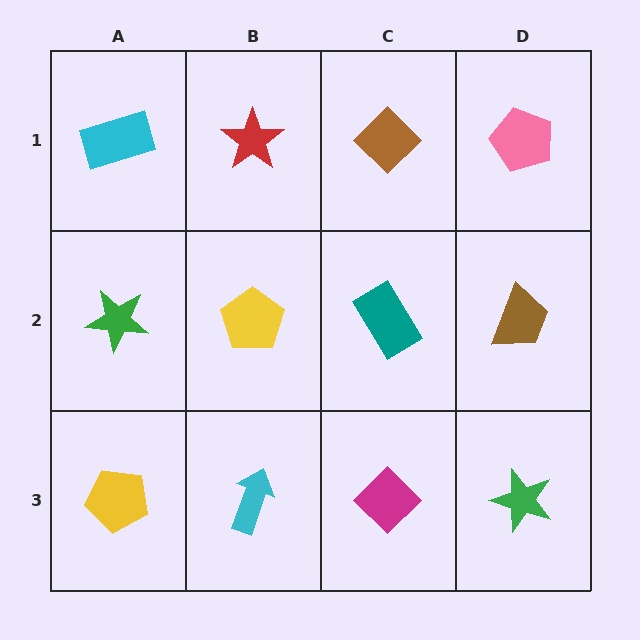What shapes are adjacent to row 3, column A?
A green star (row 2, column A), a cyan arrow (row 3, column B).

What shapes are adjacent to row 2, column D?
A pink pentagon (row 1, column D), a green star (row 3, column D), a teal rectangle (row 2, column C).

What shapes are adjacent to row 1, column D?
A brown trapezoid (row 2, column D), a brown diamond (row 1, column C).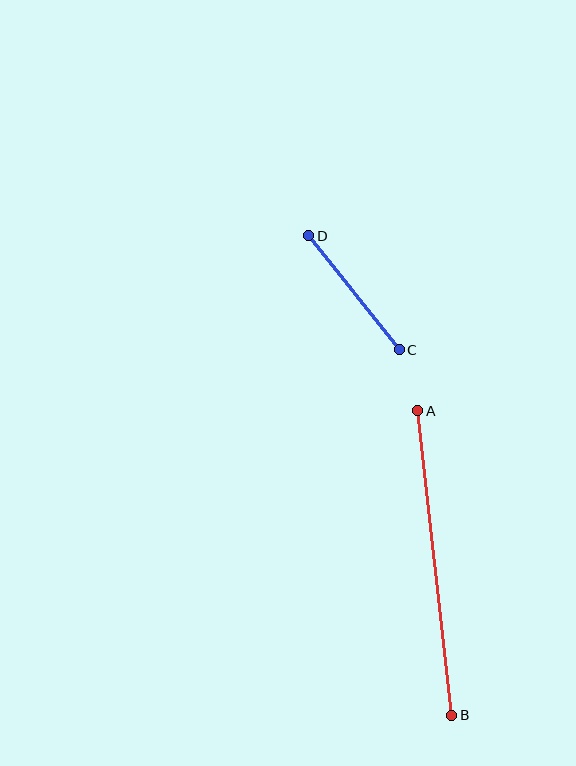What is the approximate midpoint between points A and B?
The midpoint is at approximately (435, 563) pixels.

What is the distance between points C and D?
The distance is approximately 145 pixels.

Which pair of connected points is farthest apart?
Points A and B are farthest apart.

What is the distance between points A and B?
The distance is approximately 306 pixels.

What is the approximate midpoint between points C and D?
The midpoint is at approximately (354, 293) pixels.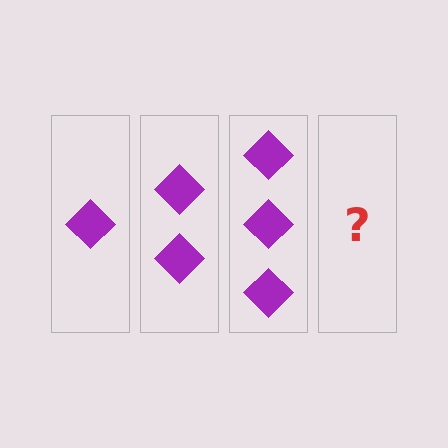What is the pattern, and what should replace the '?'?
The pattern is that each step adds one more diamond. The '?' should be 4 diamonds.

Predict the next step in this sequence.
The next step is 4 diamonds.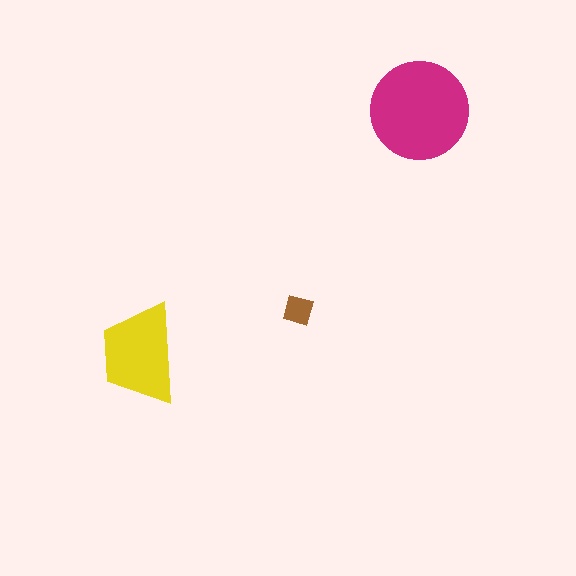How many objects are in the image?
There are 3 objects in the image.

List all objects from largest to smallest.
The magenta circle, the yellow trapezoid, the brown diamond.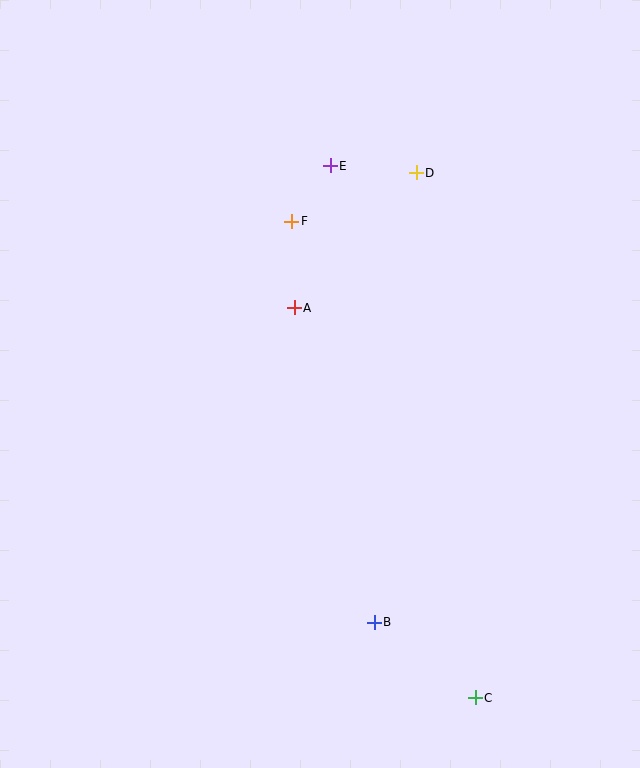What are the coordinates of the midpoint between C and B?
The midpoint between C and B is at (425, 660).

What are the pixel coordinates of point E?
Point E is at (330, 166).